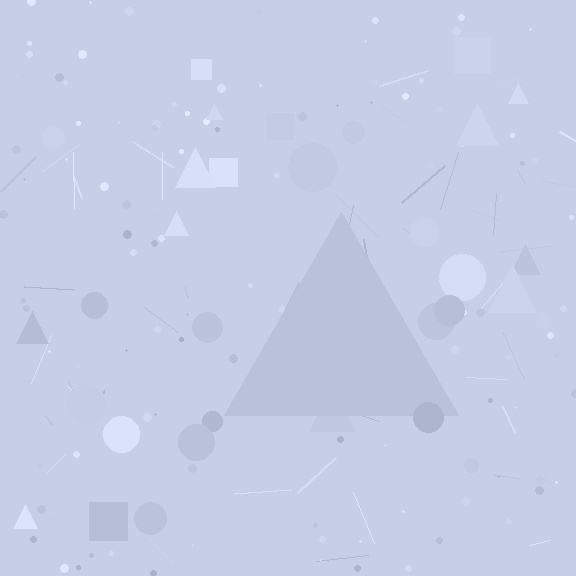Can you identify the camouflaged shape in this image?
The camouflaged shape is a triangle.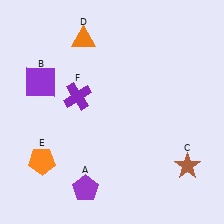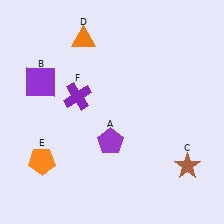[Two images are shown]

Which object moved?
The purple pentagon (A) moved up.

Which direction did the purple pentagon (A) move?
The purple pentagon (A) moved up.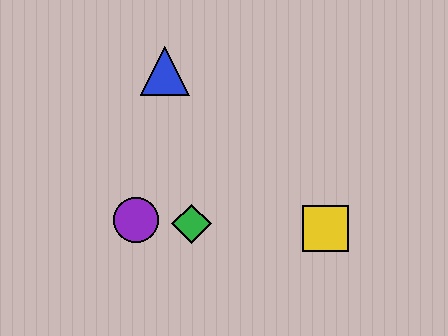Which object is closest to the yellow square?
The green diamond is closest to the yellow square.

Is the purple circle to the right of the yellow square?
No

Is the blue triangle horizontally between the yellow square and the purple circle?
Yes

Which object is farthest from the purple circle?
The yellow square is farthest from the purple circle.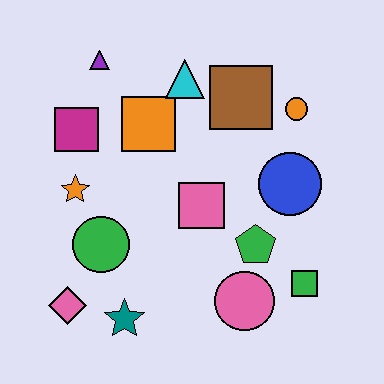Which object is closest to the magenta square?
The orange star is closest to the magenta square.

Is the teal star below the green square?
Yes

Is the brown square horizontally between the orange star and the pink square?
No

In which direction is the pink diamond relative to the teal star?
The pink diamond is to the left of the teal star.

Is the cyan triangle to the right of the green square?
No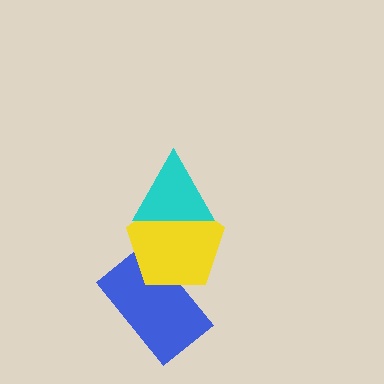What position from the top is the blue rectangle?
The blue rectangle is 3rd from the top.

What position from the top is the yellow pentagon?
The yellow pentagon is 2nd from the top.